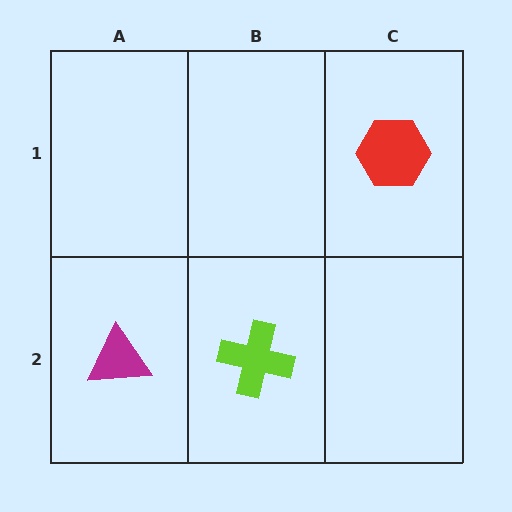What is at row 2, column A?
A magenta triangle.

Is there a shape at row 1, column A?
No, that cell is empty.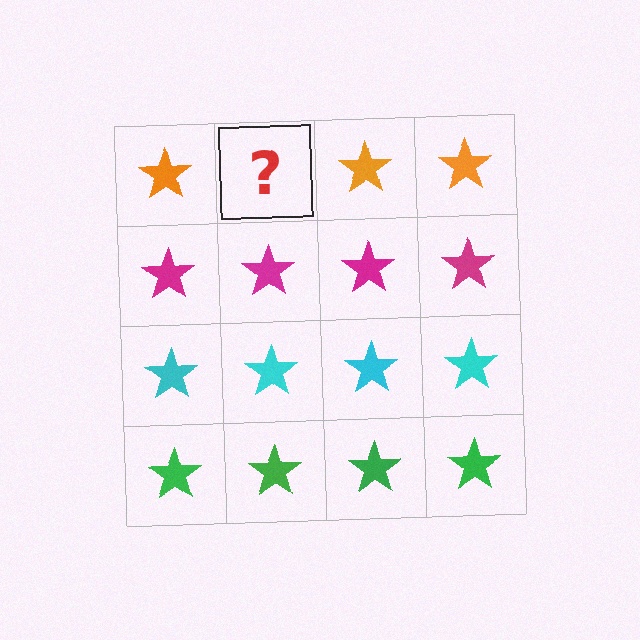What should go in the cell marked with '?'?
The missing cell should contain an orange star.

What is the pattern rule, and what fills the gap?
The rule is that each row has a consistent color. The gap should be filled with an orange star.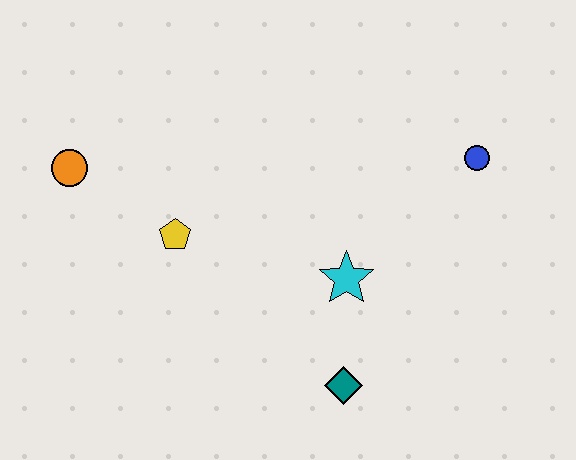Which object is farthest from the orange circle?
The blue circle is farthest from the orange circle.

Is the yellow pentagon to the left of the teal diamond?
Yes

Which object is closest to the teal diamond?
The cyan star is closest to the teal diamond.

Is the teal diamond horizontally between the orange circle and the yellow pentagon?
No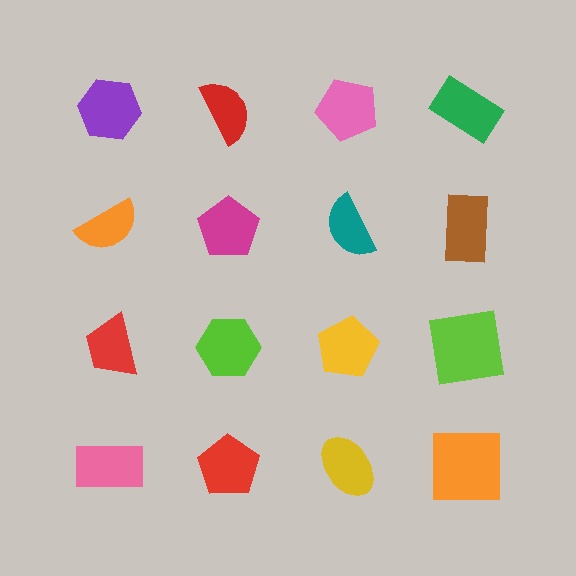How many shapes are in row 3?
4 shapes.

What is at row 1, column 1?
A purple hexagon.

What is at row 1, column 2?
A red semicircle.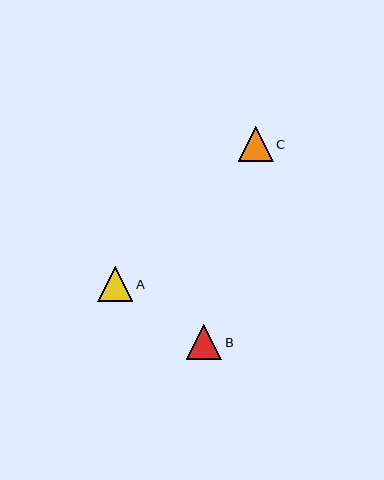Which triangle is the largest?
Triangle C is the largest with a size of approximately 35 pixels.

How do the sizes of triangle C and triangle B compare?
Triangle C and triangle B are approximately the same size.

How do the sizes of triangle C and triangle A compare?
Triangle C and triangle A are approximately the same size.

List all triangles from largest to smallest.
From largest to smallest: C, A, B.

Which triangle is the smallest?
Triangle B is the smallest with a size of approximately 35 pixels.